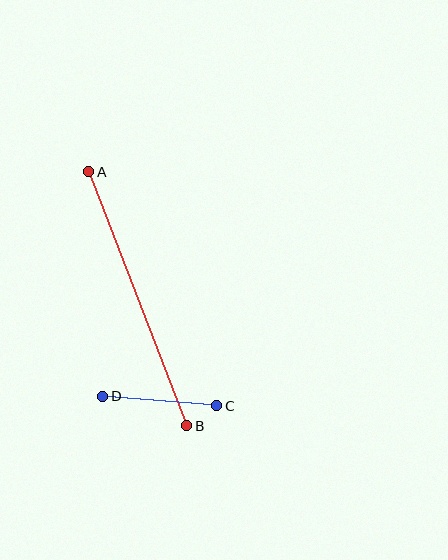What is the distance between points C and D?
The distance is approximately 115 pixels.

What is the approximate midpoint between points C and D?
The midpoint is at approximately (160, 401) pixels.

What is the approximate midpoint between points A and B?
The midpoint is at approximately (138, 299) pixels.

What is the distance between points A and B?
The distance is approximately 272 pixels.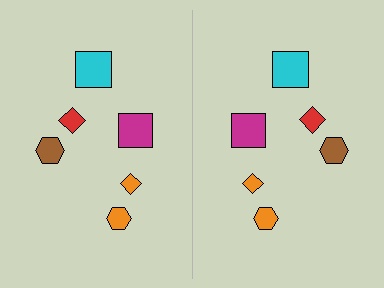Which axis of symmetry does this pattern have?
The pattern has a vertical axis of symmetry running through the center of the image.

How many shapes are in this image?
There are 12 shapes in this image.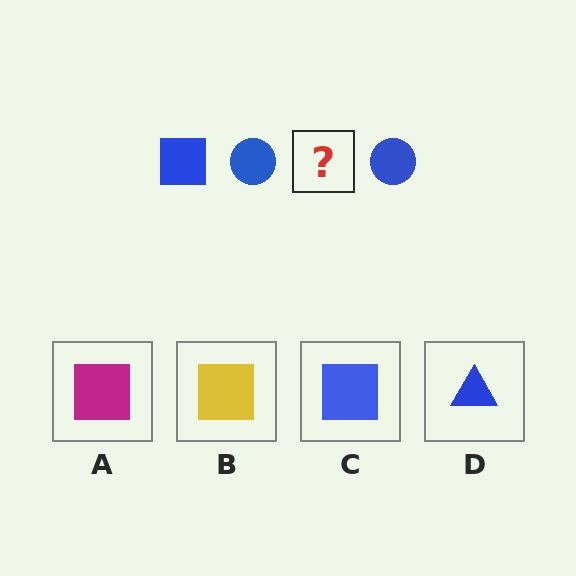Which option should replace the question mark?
Option C.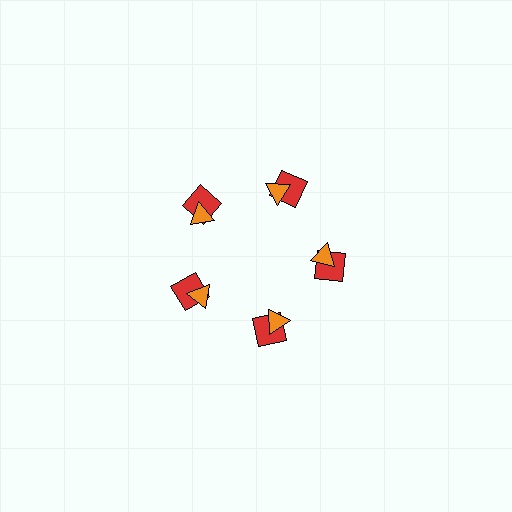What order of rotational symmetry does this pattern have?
This pattern has 5-fold rotational symmetry.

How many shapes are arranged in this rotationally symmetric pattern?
There are 10 shapes, arranged in 5 groups of 2.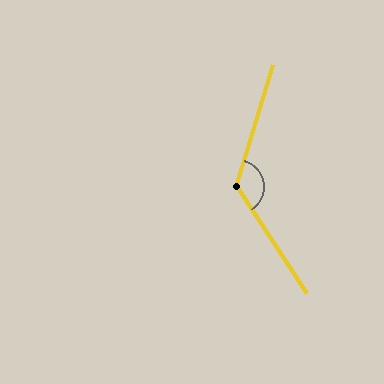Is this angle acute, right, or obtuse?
It is obtuse.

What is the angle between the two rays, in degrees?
Approximately 129 degrees.